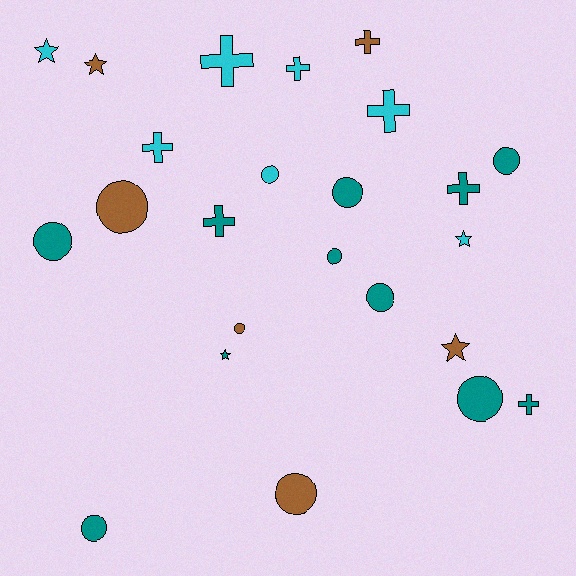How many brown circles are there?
There are 3 brown circles.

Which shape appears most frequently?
Circle, with 11 objects.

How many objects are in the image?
There are 24 objects.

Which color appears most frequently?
Teal, with 11 objects.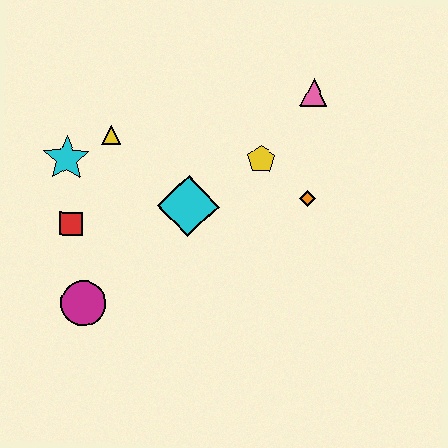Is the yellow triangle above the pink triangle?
No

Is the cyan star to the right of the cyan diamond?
No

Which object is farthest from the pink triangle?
The magenta circle is farthest from the pink triangle.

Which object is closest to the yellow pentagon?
The orange diamond is closest to the yellow pentagon.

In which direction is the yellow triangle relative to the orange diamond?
The yellow triangle is to the left of the orange diamond.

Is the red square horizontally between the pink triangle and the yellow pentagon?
No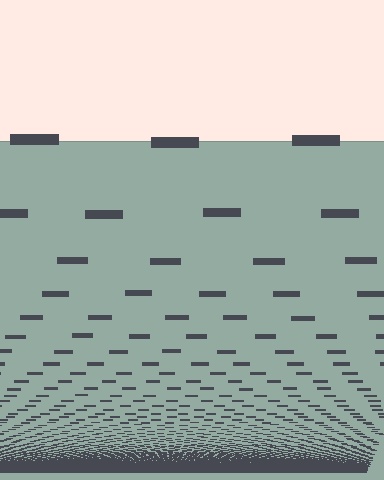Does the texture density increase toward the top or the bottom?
Density increases toward the bottom.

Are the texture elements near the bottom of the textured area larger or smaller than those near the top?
Smaller. The gradient is inverted — elements near the bottom are smaller and denser.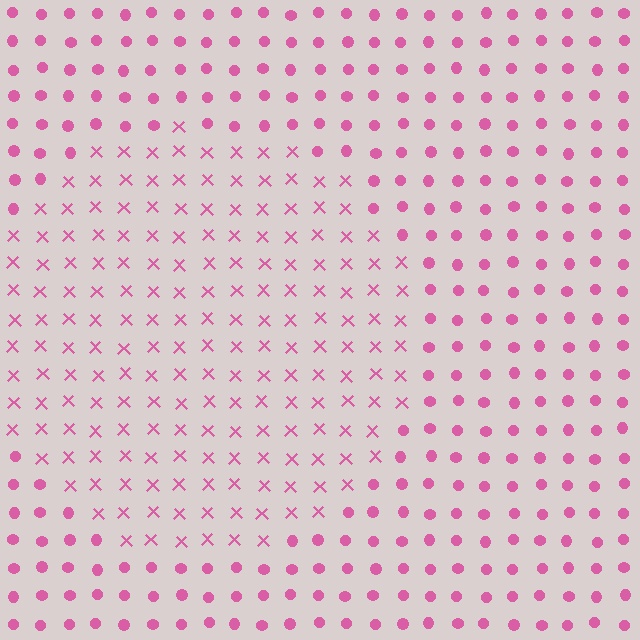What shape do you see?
I see a circle.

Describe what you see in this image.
The image is filled with small pink elements arranged in a uniform grid. A circle-shaped region contains X marks, while the surrounding area contains circles. The boundary is defined purely by the change in element shape.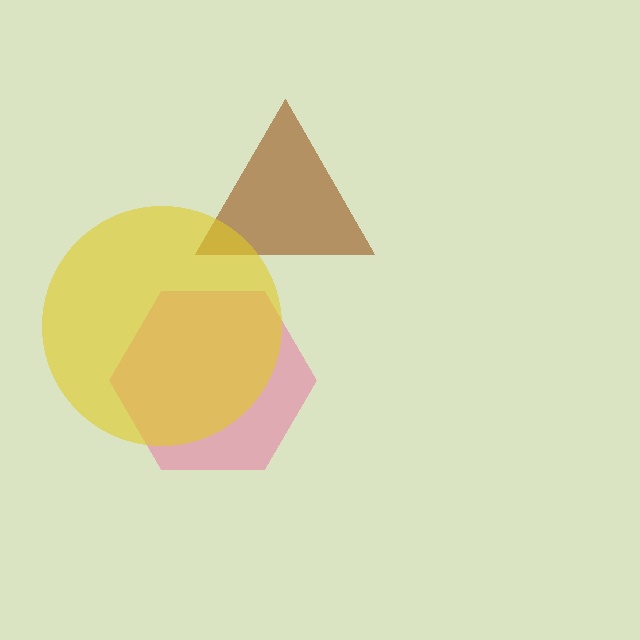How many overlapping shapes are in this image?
There are 3 overlapping shapes in the image.